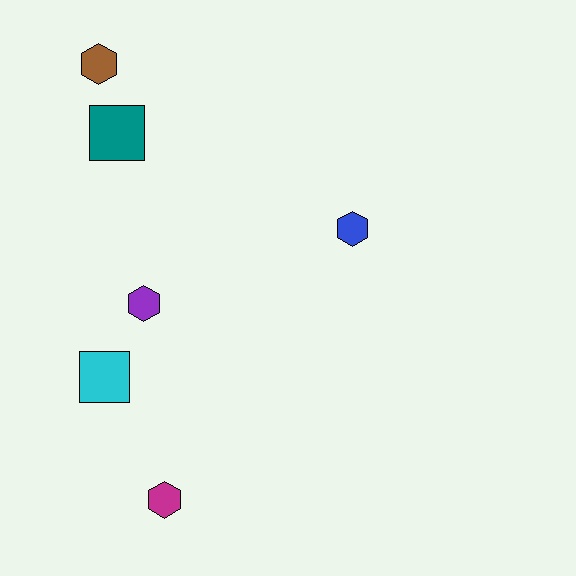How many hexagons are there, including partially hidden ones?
There are 4 hexagons.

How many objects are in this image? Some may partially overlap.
There are 6 objects.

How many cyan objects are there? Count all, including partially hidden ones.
There is 1 cyan object.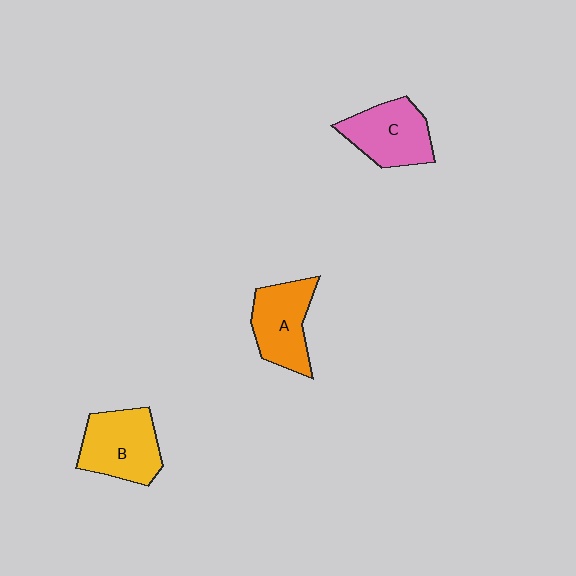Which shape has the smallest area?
Shape A (orange).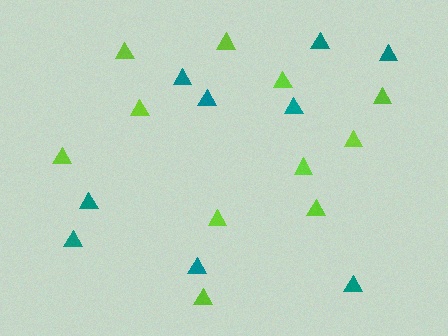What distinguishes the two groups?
There are 2 groups: one group of lime triangles (11) and one group of teal triangles (9).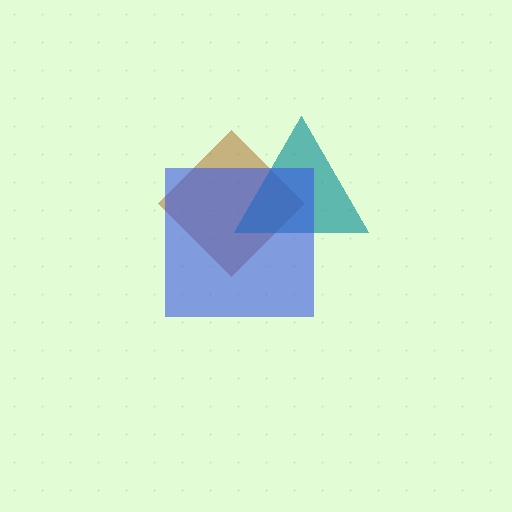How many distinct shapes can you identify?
There are 3 distinct shapes: a brown diamond, a teal triangle, a blue square.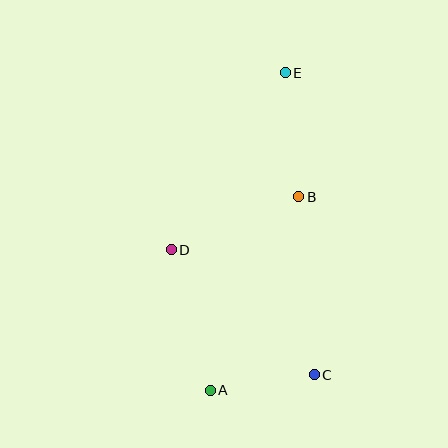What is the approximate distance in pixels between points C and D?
The distance between C and D is approximately 190 pixels.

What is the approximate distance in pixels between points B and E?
The distance between B and E is approximately 124 pixels.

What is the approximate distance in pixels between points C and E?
The distance between C and E is approximately 303 pixels.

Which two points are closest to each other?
Points A and C are closest to each other.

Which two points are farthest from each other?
Points A and E are farthest from each other.